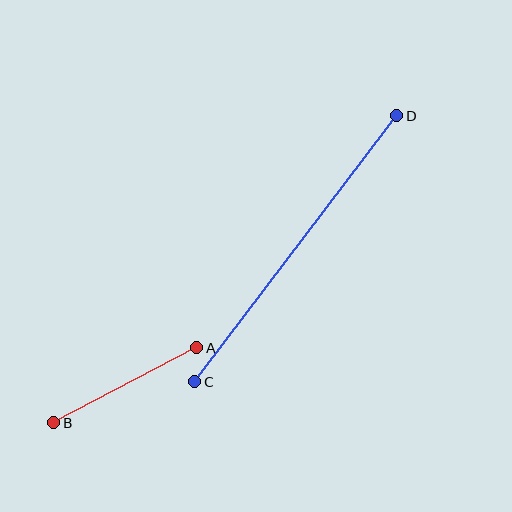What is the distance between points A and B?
The distance is approximately 162 pixels.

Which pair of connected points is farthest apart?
Points C and D are farthest apart.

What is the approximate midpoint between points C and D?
The midpoint is at approximately (296, 249) pixels.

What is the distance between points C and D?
The distance is approximately 334 pixels.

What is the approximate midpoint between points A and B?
The midpoint is at approximately (125, 385) pixels.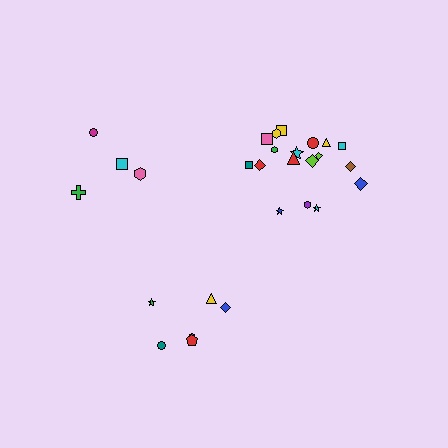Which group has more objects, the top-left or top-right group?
The top-right group.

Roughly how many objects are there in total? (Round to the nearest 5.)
Roughly 30 objects in total.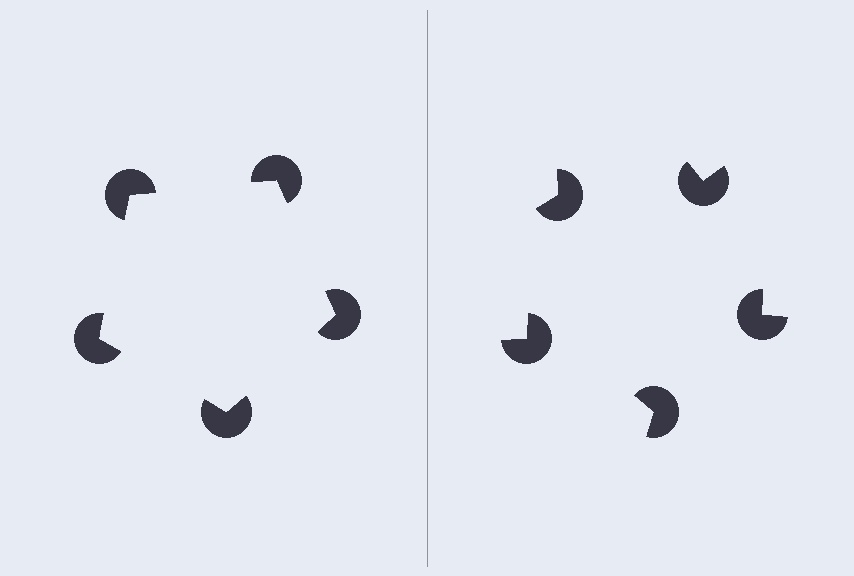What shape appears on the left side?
An illusory pentagon.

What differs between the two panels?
The pac-man discs are positioned identically on both sides; only the wedge orientations differ. On the left they align to a pentagon; on the right they are misaligned.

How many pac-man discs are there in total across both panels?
10 — 5 on each side.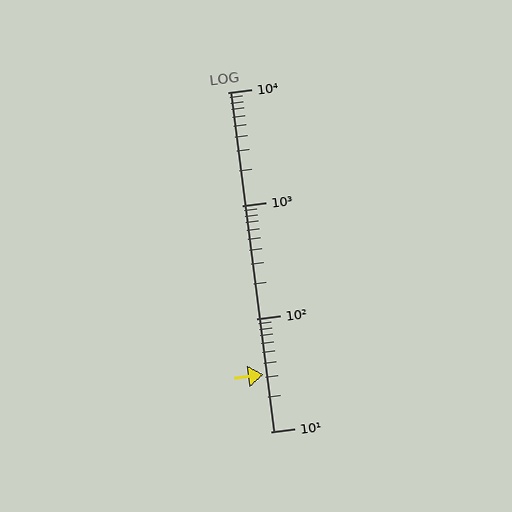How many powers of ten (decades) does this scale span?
The scale spans 3 decades, from 10 to 10000.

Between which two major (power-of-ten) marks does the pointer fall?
The pointer is between 10 and 100.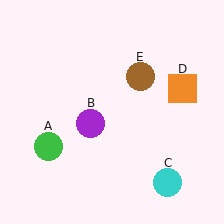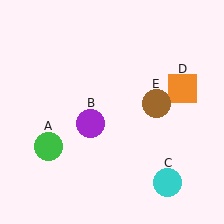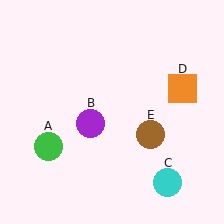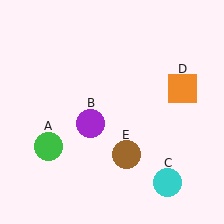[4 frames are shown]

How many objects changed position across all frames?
1 object changed position: brown circle (object E).